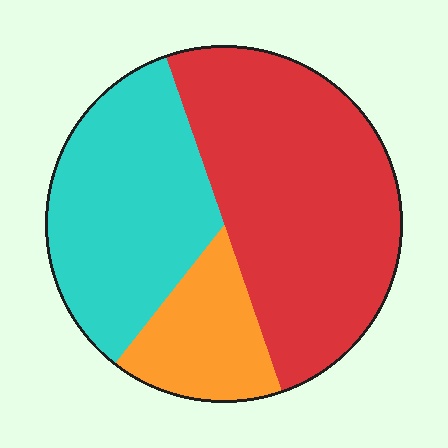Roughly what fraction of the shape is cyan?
Cyan covers about 35% of the shape.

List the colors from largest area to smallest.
From largest to smallest: red, cyan, orange.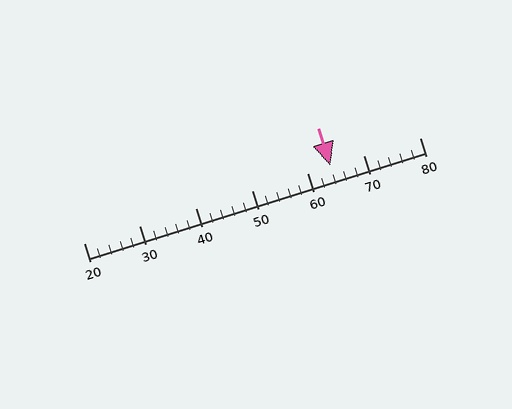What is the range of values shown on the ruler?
The ruler shows values from 20 to 80.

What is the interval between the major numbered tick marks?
The major tick marks are spaced 10 units apart.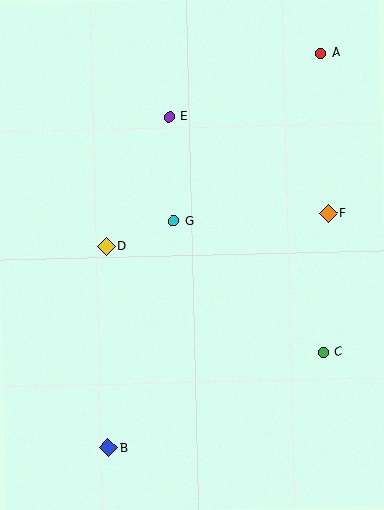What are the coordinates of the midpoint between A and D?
The midpoint between A and D is at (214, 150).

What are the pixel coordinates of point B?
Point B is at (108, 448).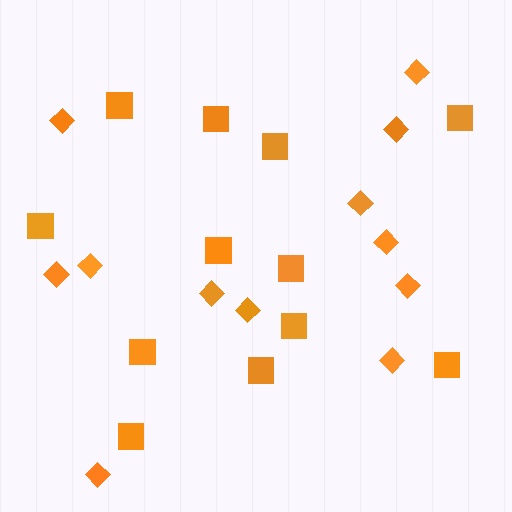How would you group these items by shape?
There are 2 groups: one group of squares (12) and one group of diamonds (12).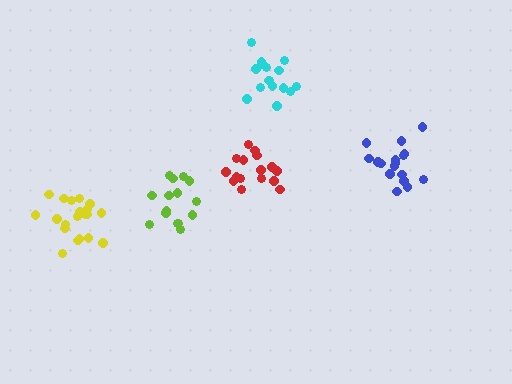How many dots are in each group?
Group 1: 17 dots, Group 2: 18 dots, Group 3: 20 dots, Group 4: 16 dots, Group 5: 17 dots (88 total).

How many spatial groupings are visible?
There are 5 spatial groupings.